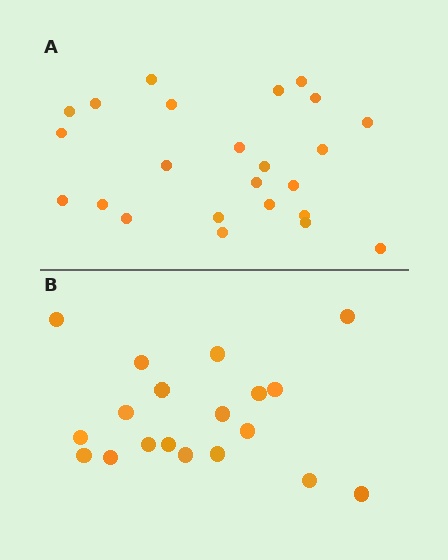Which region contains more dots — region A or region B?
Region A (the top region) has more dots.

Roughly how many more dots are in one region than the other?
Region A has about 5 more dots than region B.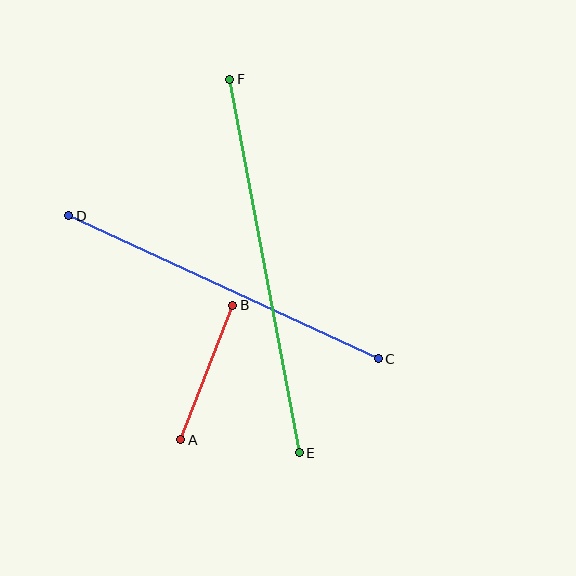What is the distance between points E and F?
The distance is approximately 380 pixels.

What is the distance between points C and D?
The distance is approximately 341 pixels.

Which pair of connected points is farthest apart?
Points E and F are farthest apart.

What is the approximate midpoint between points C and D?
The midpoint is at approximately (224, 287) pixels.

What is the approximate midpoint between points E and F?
The midpoint is at approximately (264, 266) pixels.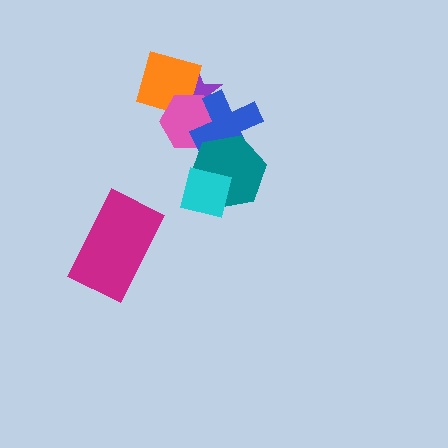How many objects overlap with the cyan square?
1 object overlaps with the cyan square.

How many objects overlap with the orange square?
2 objects overlap with the orange square.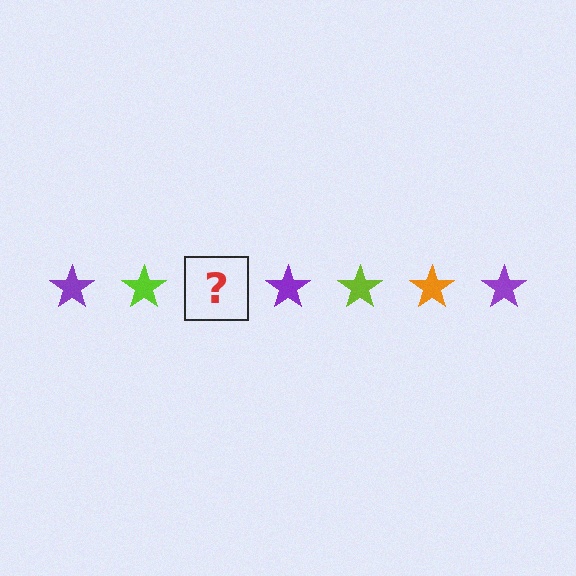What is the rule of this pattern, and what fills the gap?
The rule is that the pattern cycles through purple, lime, orange stars. The gap should be filled with an orange star.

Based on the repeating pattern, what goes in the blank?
The blank should be an orange star.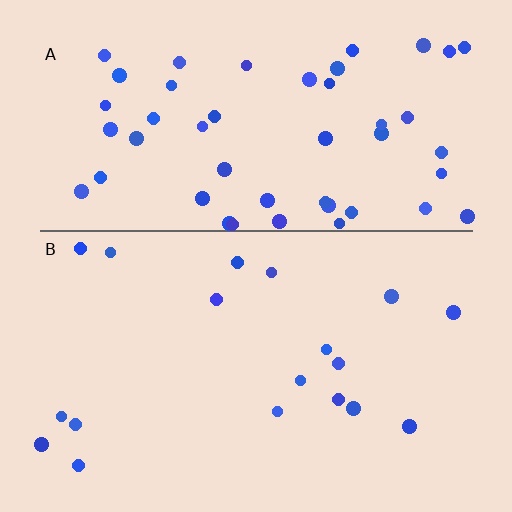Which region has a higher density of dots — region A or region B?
A (the top).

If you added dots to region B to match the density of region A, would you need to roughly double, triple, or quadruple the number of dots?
Approximately triple.